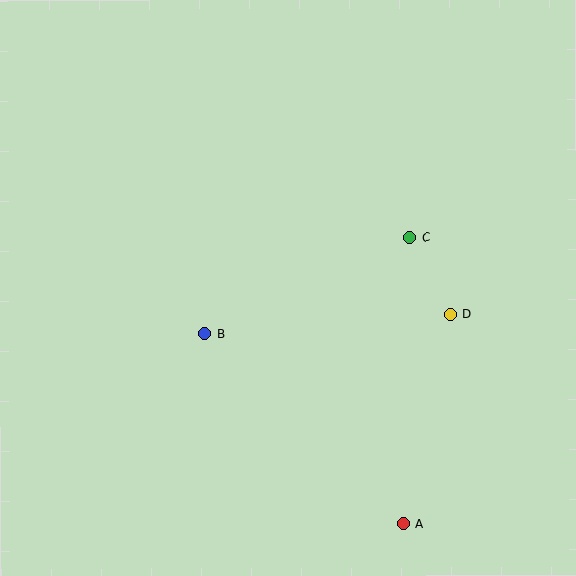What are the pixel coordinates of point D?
Point D is at (450, 314).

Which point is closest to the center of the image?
Point B at (205, 334) is closest to the center.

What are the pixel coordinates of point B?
Point B is at (205, 334).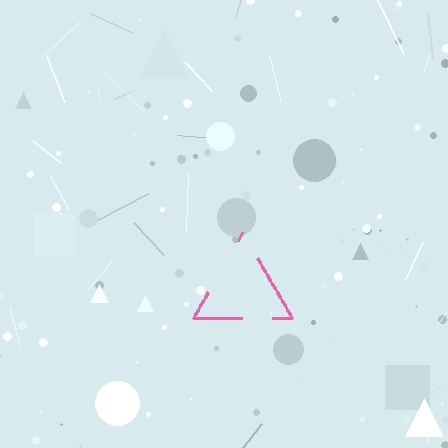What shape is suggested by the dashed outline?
The dashed outline suggests a triangle.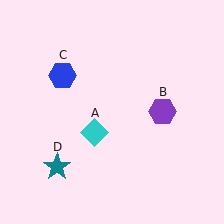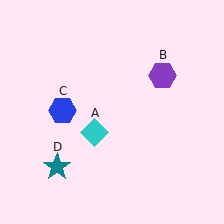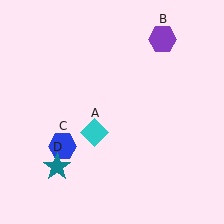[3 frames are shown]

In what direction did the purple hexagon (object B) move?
The purple hexagon (object B) moved up.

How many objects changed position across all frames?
2 objects changed position: purple hexagon (object B), blue hexagon (object C).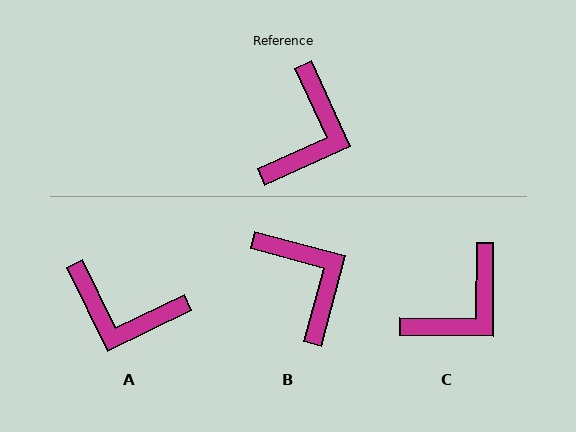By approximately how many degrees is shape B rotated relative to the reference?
Approximately 50 degrees counter-clockwise.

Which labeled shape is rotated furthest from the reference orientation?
A, about 89 degrees away.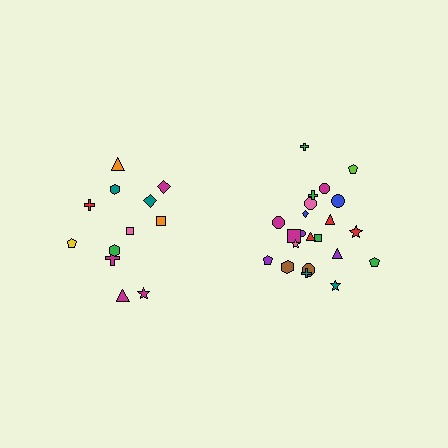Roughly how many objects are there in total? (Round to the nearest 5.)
Roughly 35 objects in total.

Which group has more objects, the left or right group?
The right group.